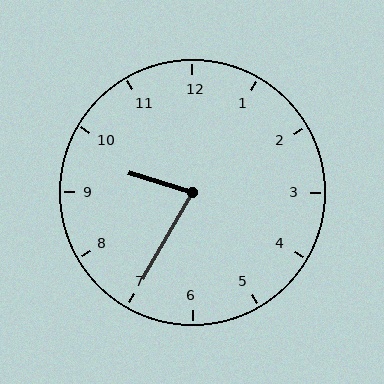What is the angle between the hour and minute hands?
Approximately 78 degrees.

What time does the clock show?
9:35.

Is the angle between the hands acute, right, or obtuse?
It is acute.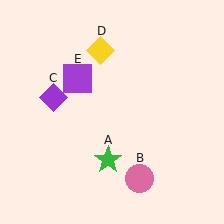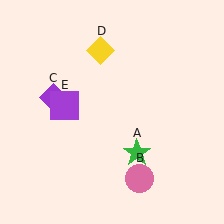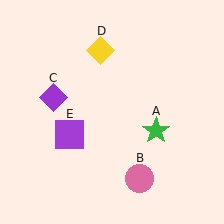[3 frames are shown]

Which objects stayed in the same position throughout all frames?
Pink circle (object B) and purple diamond (object C) and yellow diamond (object D) remained stationary.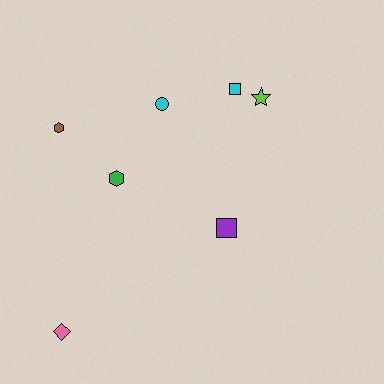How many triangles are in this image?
There are no triangles.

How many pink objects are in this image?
There is 1 pink object.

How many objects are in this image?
There are 7 objects.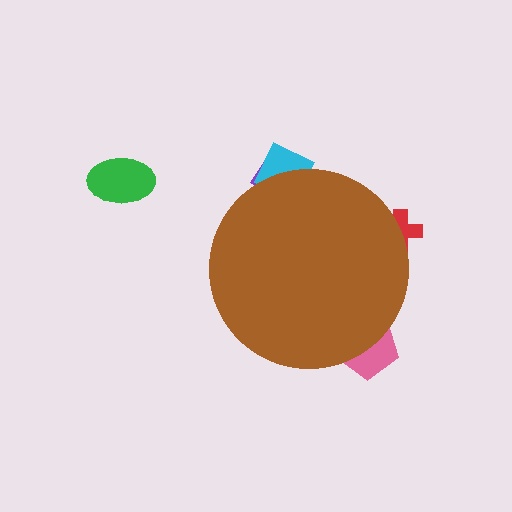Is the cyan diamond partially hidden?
Yes, the cyan diamond is partially hidden behind the brown circle.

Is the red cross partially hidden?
Yes, the red cross is partially hidden behind the brown circle.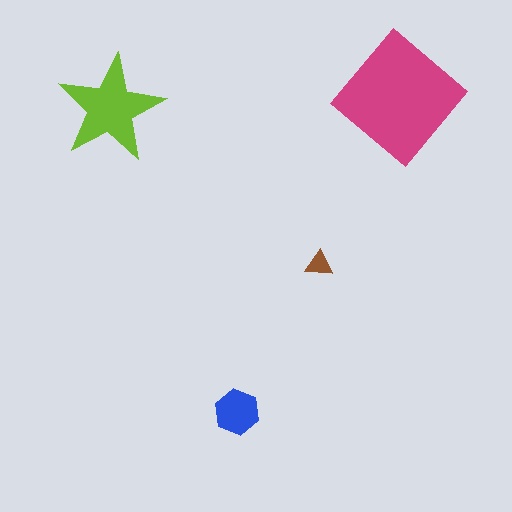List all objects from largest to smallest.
The magenta diamond, the lime star, the blue hexagon, the brown triangle.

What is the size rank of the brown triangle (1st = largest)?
4th.